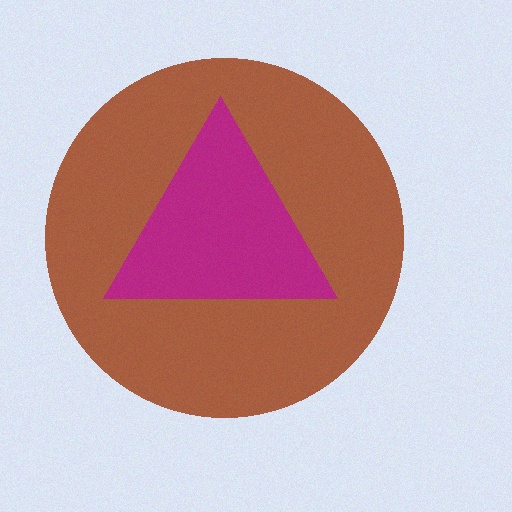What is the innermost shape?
The magenta triangle.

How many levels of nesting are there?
2.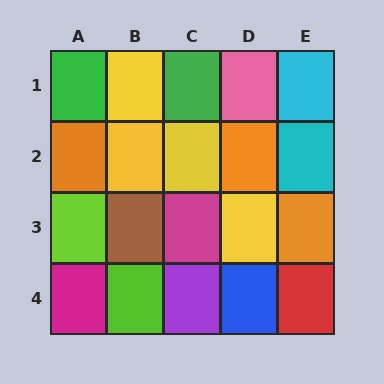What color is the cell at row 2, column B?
Yellow.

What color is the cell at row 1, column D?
Pink.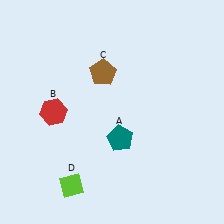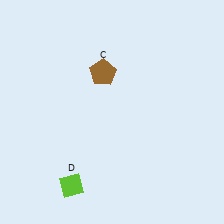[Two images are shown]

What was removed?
The teal pentagon (A), the red hexagon (B) were removed in Image 2.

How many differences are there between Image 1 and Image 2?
There are 2 differences between the two images.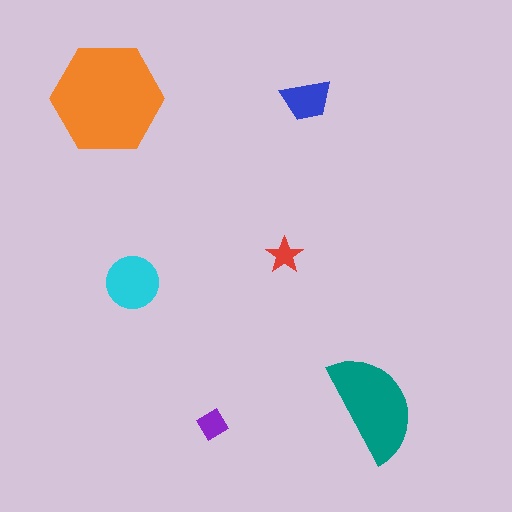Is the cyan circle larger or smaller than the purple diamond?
Larger.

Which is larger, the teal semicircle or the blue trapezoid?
The teal semicircle.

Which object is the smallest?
The red star.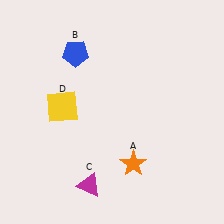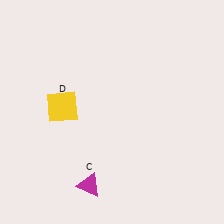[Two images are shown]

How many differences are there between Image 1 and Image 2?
There are 2 differences between the two images.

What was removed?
The blue pentagon (B), the orange star (A) were removed in Image 2.